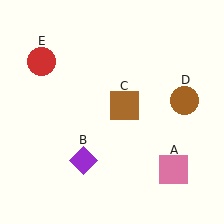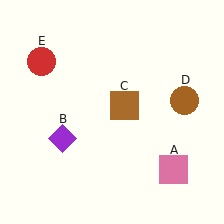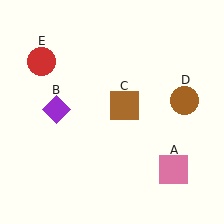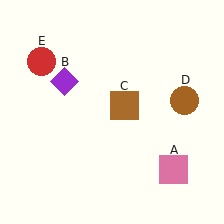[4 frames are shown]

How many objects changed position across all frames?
1 object changed position: purple diamond (object B).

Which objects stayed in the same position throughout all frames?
Pink square (object A) and brown square (object C) and brown circle (object D) and red circle (object E) remained stationary.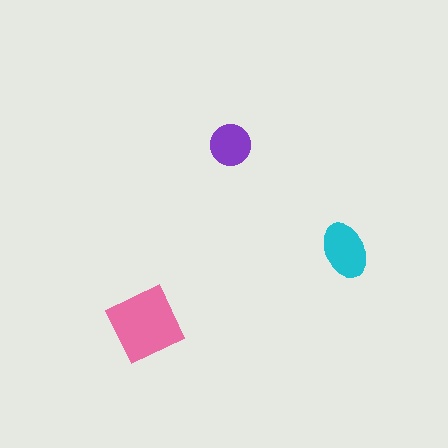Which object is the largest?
The pink diamond.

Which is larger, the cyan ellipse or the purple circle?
The cyan ellipse.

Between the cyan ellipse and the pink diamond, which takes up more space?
The pink diamond.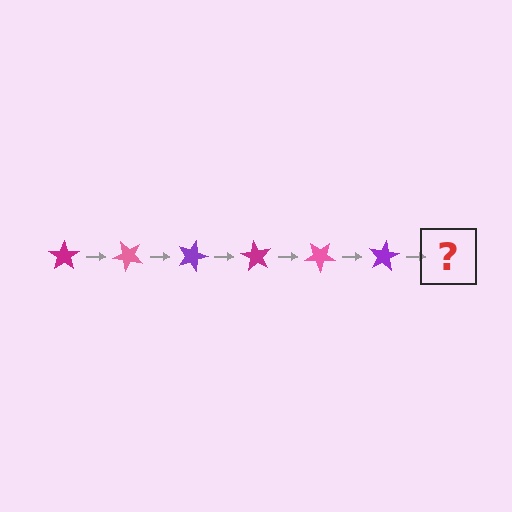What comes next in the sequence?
The next element should be a magenta star, rotated 270 degrees from the start.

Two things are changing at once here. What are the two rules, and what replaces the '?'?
The two rules are that it rotates 45 degrees each step and the color cycles through magenta, pink, and purple. The '?' should be a magenta star, rotated 270 degrees from the start.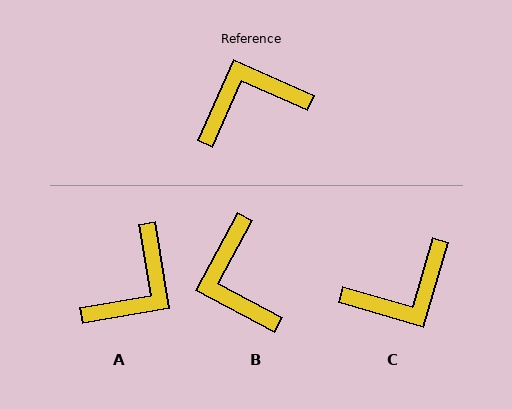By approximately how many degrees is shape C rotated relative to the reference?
Approximately 173 degrees clockwise.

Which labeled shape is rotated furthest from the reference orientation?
C, about 173 degrees away.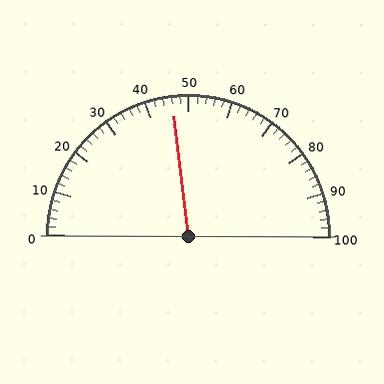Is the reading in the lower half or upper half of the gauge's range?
The reading is in the lower half of the range (0 to 100).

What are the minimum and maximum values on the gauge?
The gauge ranges from 0 to 100.